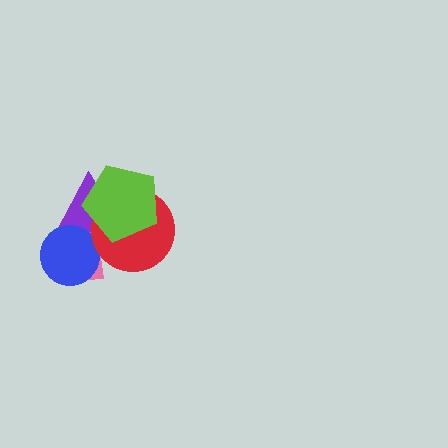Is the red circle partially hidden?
Yes, it is partially covered by another shape.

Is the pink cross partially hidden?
Yes, it is partially covered by another shape.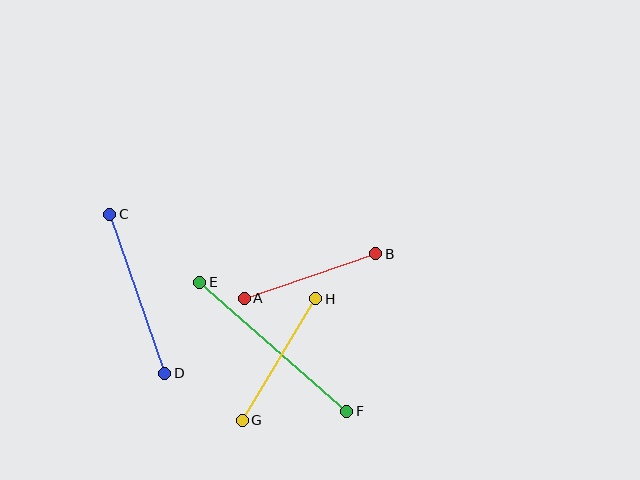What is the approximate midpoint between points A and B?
The midpoint is at approximately (310, 276) pixels.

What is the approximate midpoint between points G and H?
The midpoint is at approximately (279, 360) pixels.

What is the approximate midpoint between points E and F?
The midpoint is at approximately (273, 347) pixels.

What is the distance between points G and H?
The distance is approximately 142 pixels.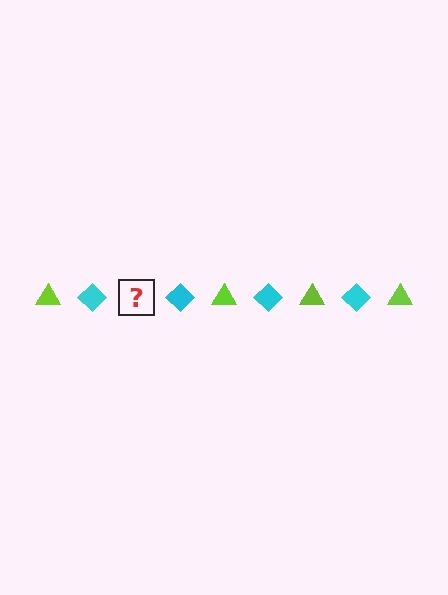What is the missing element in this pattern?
The missing element is a lime triangle.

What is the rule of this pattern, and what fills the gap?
The rule is that the pattern alternates between lime triangle and cyan diamond. The gap should be filled with a lime triangle.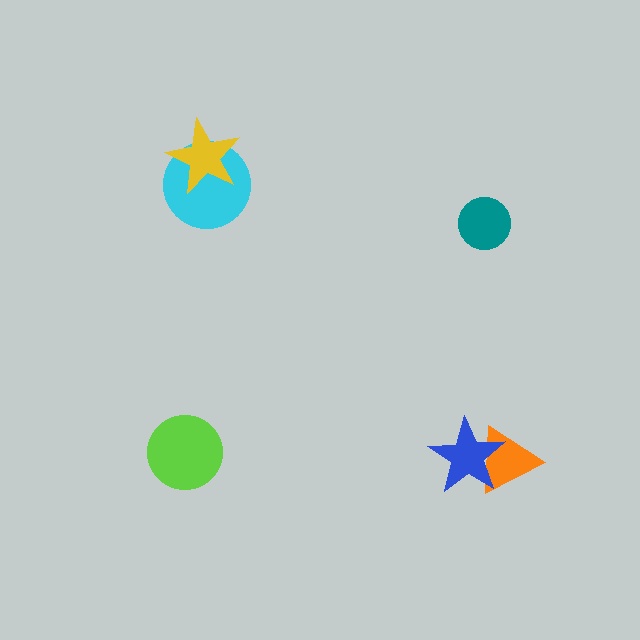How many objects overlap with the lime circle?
0 objects overlap with the lime circle.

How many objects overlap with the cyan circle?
1 object overlaps with the cyan circle.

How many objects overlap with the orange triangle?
1 object overlaps with the orange triangle.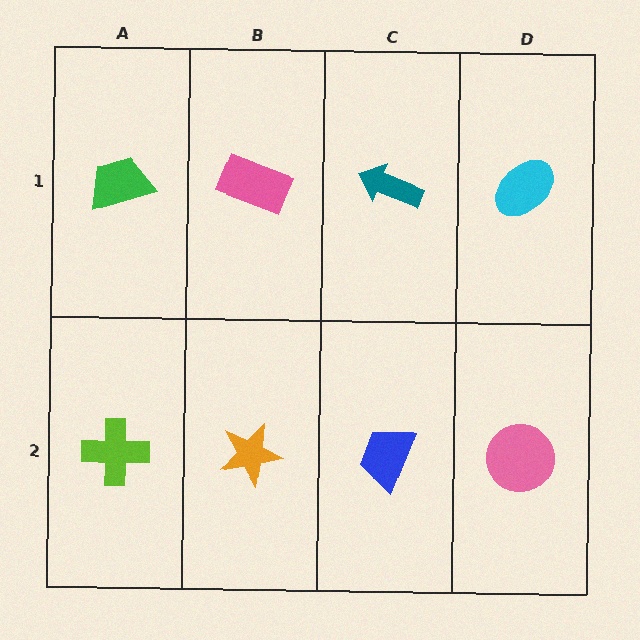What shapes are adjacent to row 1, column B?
An orange star (row 2, column B), a green trapezoid (row 1, column A), a teal arrow (row 1, column C).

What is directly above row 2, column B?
A pink rectangle.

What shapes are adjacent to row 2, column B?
A pink rectangle (row 1, column B), a lime cross (row 2, column A), a blue trapezoid (row 2, column C).